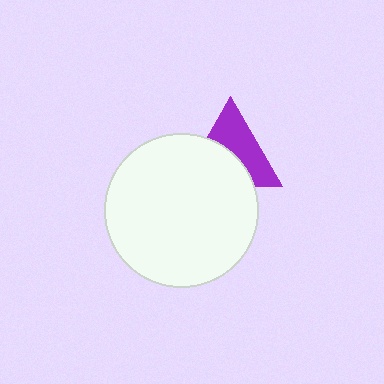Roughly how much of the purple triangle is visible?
About half of it is visible (roughly 52%).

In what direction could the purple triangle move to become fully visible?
The purple triangle could move up. That would shift it out from behind the white circle entirely.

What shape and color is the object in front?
The object in front is a white circle.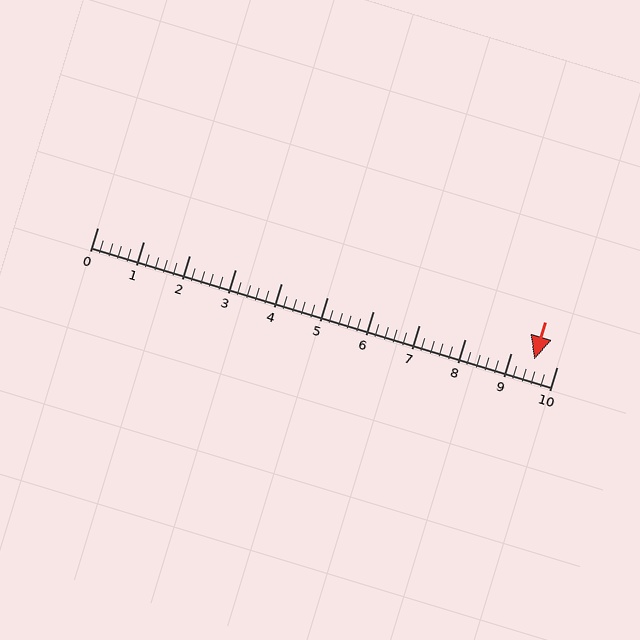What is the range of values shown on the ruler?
The ruler shows values from 0 to 10.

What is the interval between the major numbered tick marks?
The major tick marks are spaced 1 units apart.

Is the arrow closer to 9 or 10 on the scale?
The arrow is closer to 10.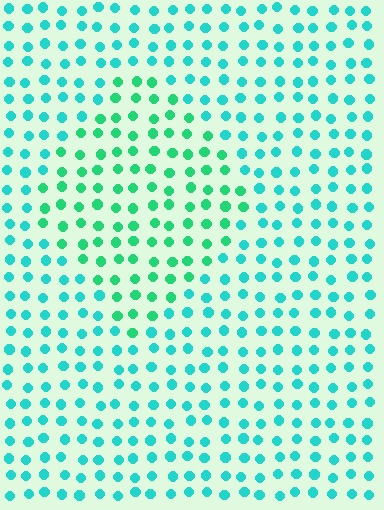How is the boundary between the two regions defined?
The boundary is defined purely by a slight shift in hue (about 29 degrees). Spacing, size, and orientation are identical on both sides.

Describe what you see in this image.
The image is filled with small cyan elements in a uniform arrangement. A diamond-shaped region is visible where the elements are tinted to a slightly different hue, forming a subtle color boundary.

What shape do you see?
I see a diamond.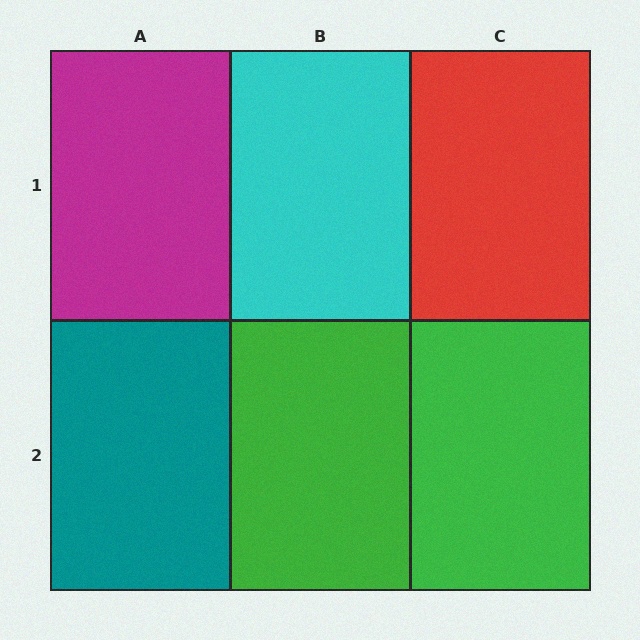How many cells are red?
1 cell is red.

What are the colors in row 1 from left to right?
Magenta, cyan, red.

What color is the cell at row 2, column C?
Green.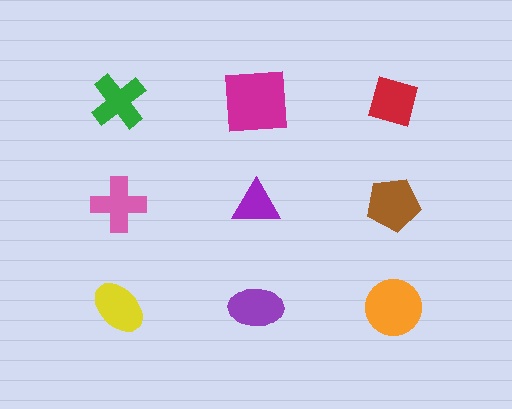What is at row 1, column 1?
A green cross.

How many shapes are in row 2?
3 shapes.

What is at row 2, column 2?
A purple triangle.